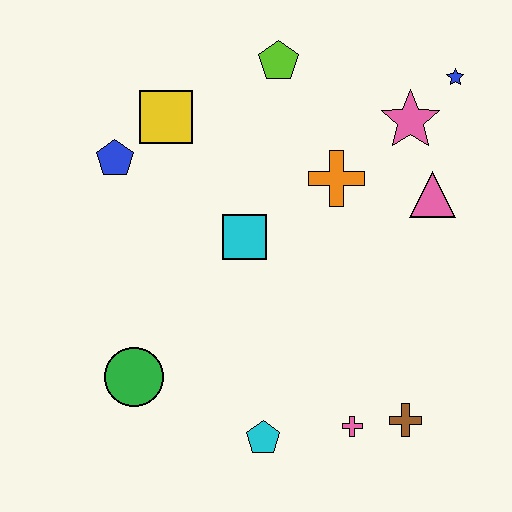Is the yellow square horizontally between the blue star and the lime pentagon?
No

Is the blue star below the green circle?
No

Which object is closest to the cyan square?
The orange cross is closest to the cyan square.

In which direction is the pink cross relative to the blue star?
The pink cross is below the blue star.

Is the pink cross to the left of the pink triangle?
Yes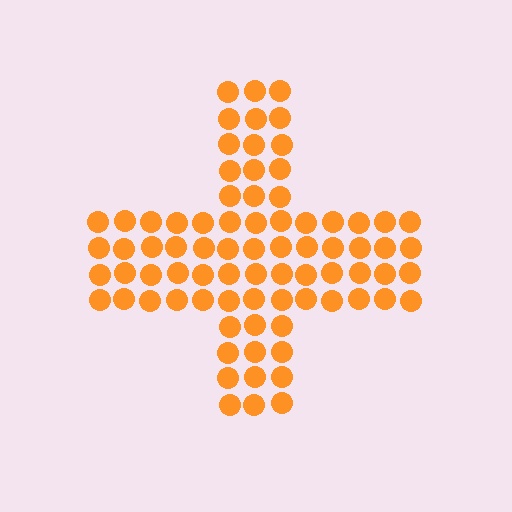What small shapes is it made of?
It is made of small circles.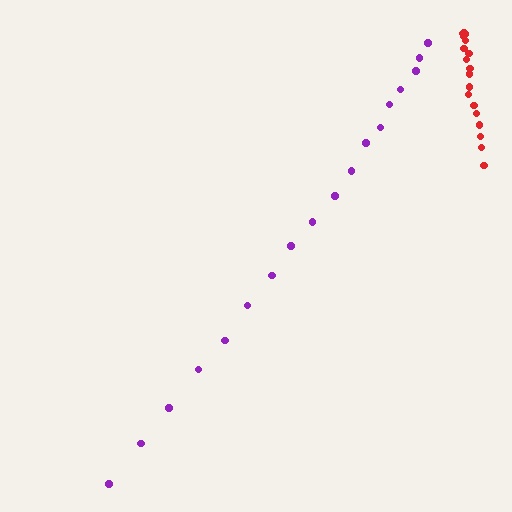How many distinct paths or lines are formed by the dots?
There are 2 distinct paths.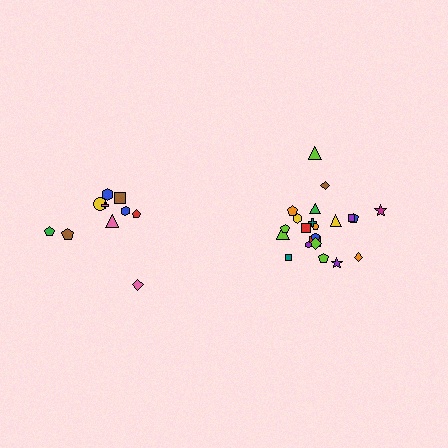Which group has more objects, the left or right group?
The right group.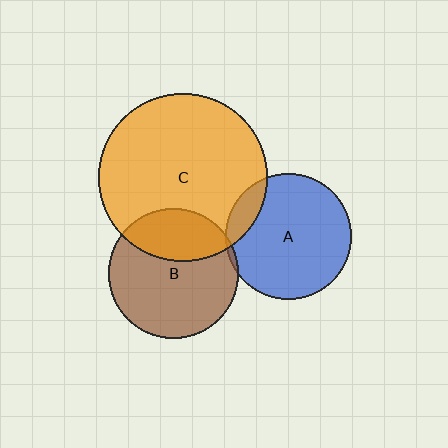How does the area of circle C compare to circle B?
Approximately 1.7 times.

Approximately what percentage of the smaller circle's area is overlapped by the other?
Approximately 5%.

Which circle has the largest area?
Circle C (orange).